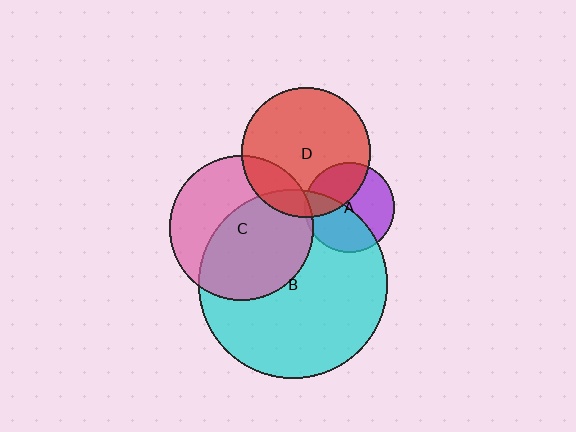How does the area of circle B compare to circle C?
Approximately 1.7 times.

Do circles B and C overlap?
Yes.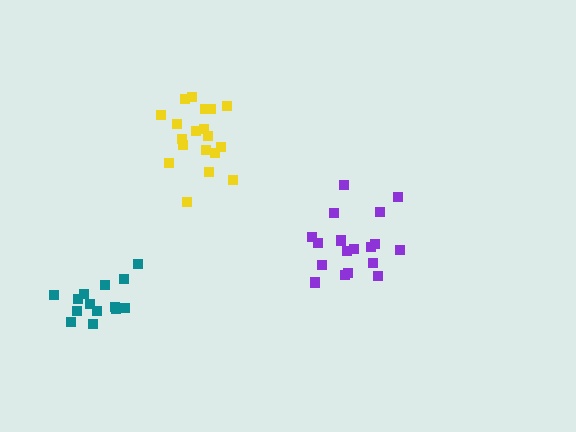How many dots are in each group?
Group 1: 19 dots, Group 2: 14 dots, Group 3: 19 dots (52 total).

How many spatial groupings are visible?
There are 3 spatial groupings.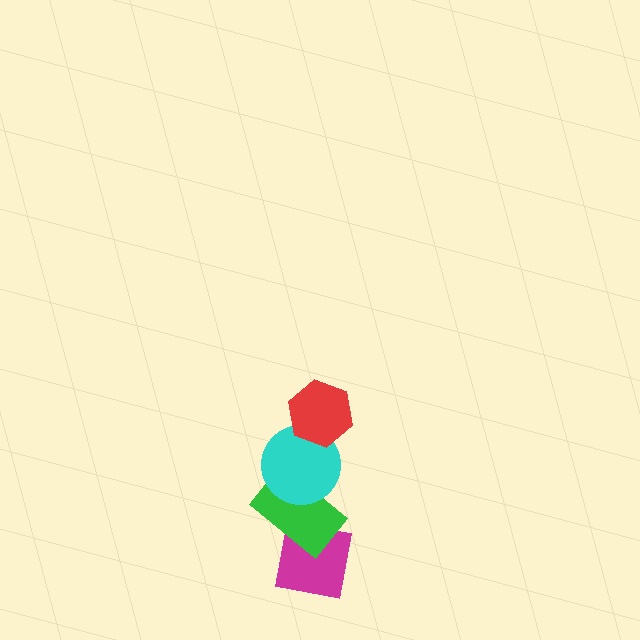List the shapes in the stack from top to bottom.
From top to bottom: the red hexagon, the cyan circle, the green rectangle, the magenta square.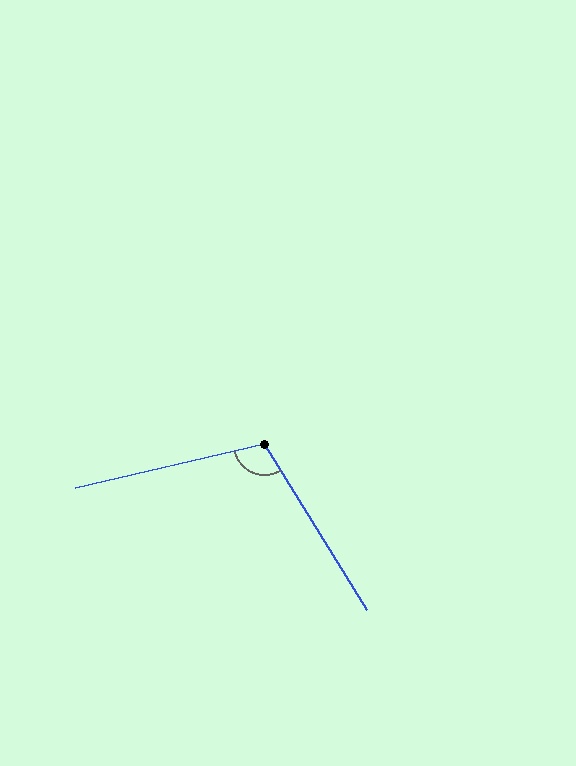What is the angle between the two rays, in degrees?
Approximately 109 degrees.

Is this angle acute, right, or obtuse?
It is obtuse.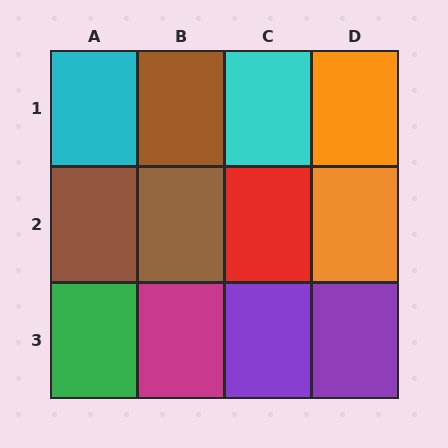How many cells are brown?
3 cells are brown.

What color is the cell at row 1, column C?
Cyan.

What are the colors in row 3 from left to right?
Green, magenta, purple, purple.